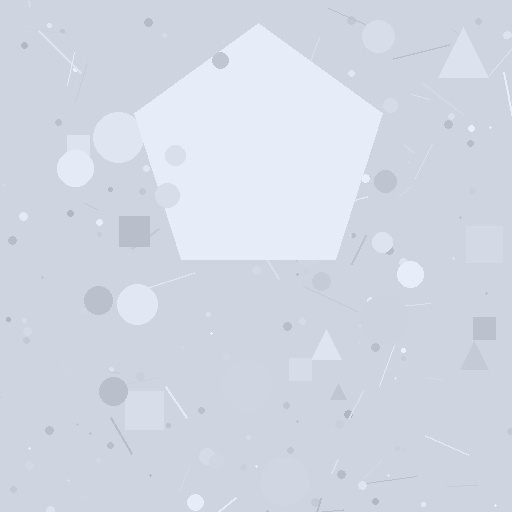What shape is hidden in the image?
A pentagon is hidden in the image.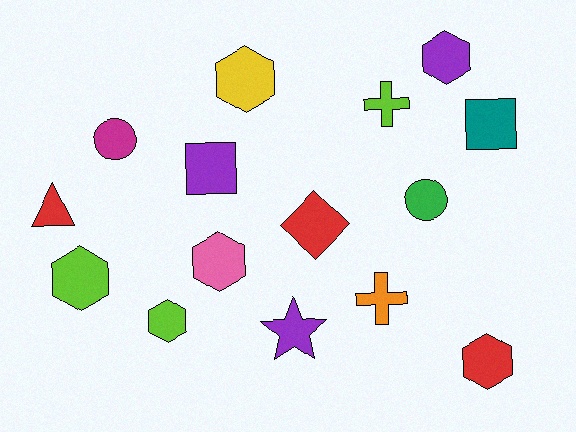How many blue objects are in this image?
There are no blue objects.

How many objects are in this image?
There are 15 objects.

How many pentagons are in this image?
There are no pentagons.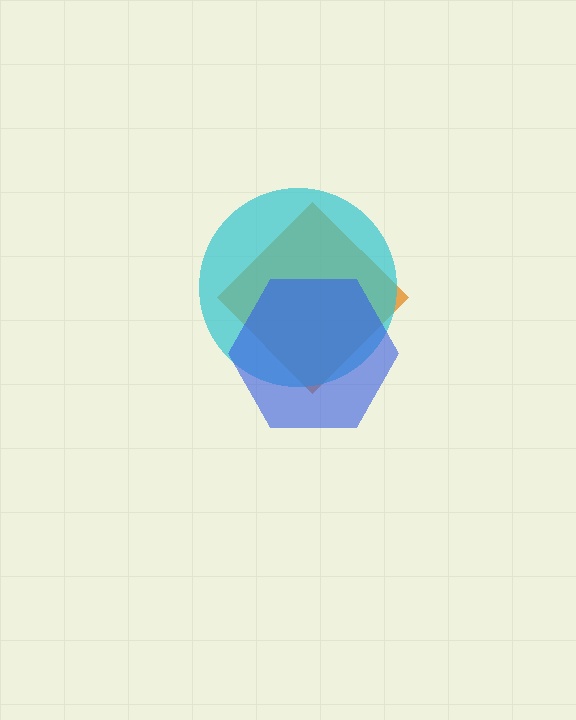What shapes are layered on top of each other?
The layered shapes are: an orange diamond, a cyan circle, a blue hexagon.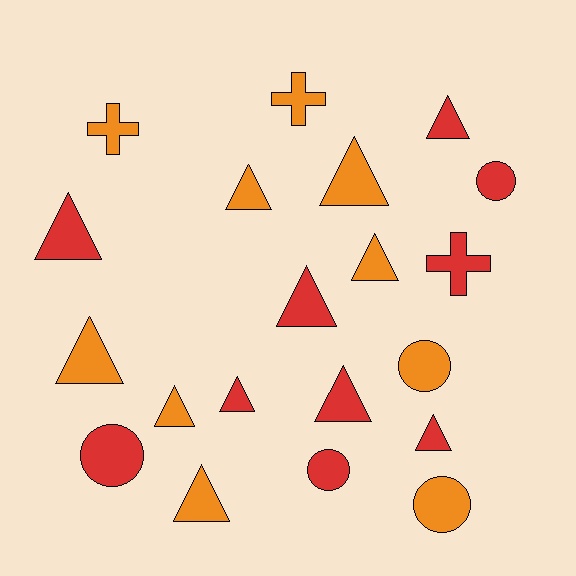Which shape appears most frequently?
Triangle, with 12 objects.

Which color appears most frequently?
Orange, with 10 objects.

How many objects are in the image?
There are 20 objects.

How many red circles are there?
There are 3 red circles.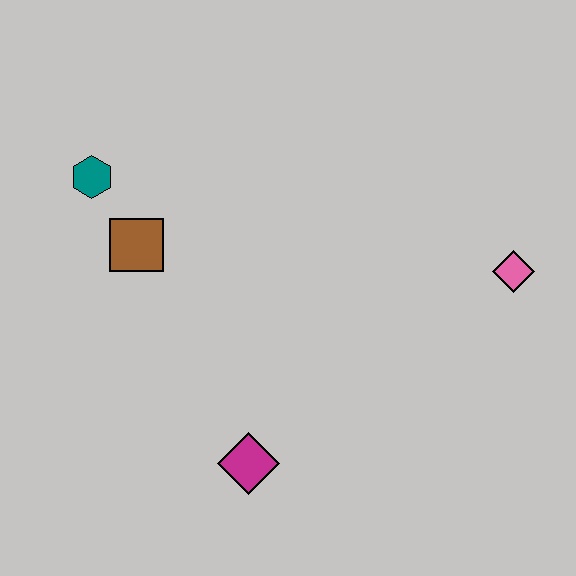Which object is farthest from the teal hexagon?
The pink diamond is farthest from the teal hexagon.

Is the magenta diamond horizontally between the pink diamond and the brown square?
Yes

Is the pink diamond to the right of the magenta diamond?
Yes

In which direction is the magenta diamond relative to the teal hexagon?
The magenta diamond is below the teal hexagon.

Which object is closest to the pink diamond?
The magenta diamond is closest to the pink diamond.